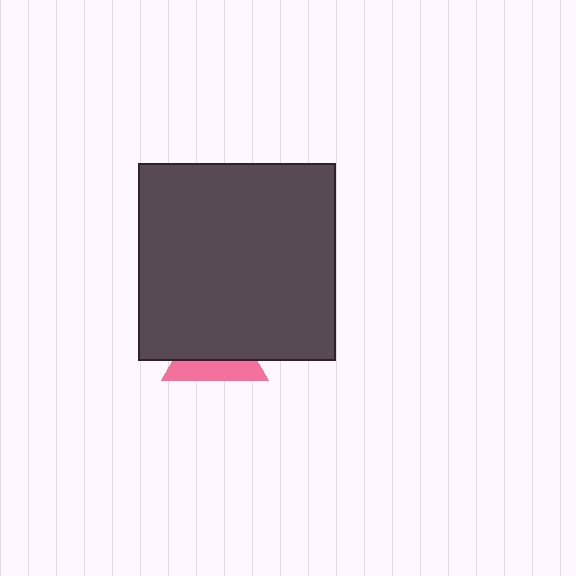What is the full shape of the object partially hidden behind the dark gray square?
The partially hidden object is a pink triangle.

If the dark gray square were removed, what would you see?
You would see the complete pink triangle.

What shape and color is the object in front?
The object in front is a dark gray square.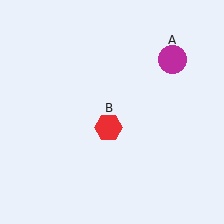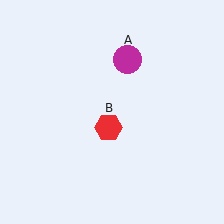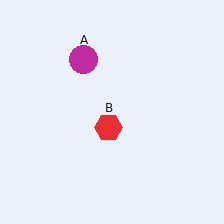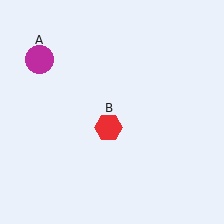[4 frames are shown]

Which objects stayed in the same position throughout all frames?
Red hexagon (object B) remained stationary.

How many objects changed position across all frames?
1 object changed position: magenta circle (object A).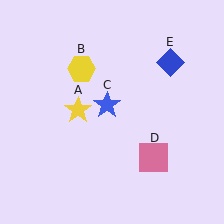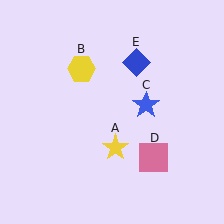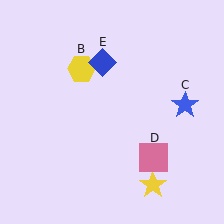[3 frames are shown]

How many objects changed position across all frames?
3 objects changed position: yellow star (object A), blue star (object C), blue diamond (object E).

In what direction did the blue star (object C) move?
The blue star (object C) moved right.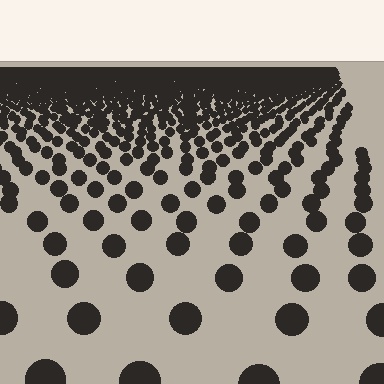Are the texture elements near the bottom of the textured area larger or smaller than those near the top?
Larger. Near the bottom, elements are closer to the viewer and appear at a bigger on-screen size.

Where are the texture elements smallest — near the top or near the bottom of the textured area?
Near the top.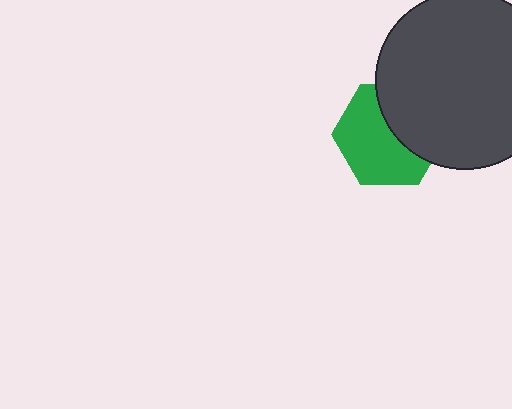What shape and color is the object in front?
The object in front is a dark gray circle.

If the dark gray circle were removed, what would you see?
You would see the complete green hexagon.